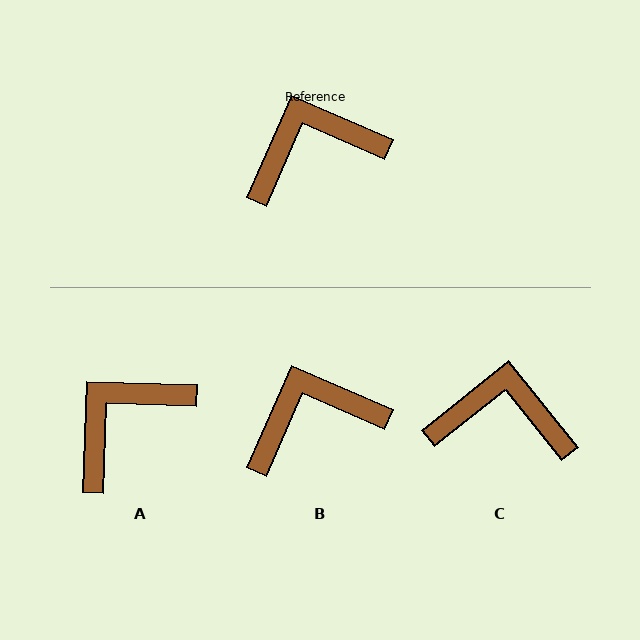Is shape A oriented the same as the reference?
No, it is off by about 22 degrees.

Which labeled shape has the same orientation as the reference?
B.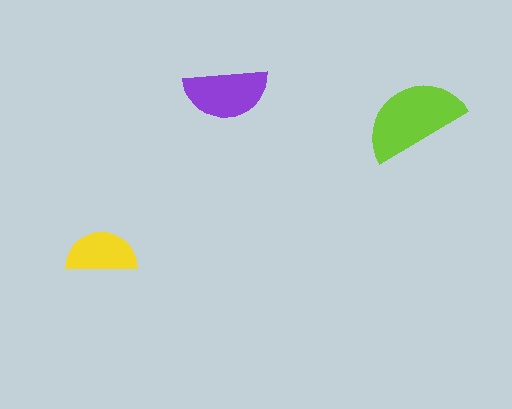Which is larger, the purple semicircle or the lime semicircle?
The lime one.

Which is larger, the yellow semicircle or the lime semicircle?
The lime one.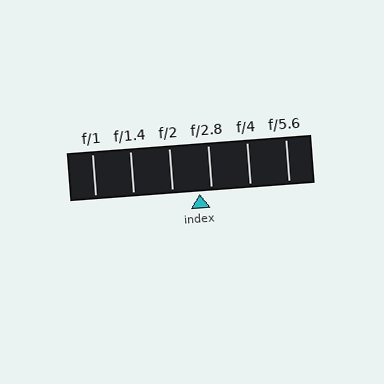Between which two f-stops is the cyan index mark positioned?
The index mark is between f/2 and f/2.8.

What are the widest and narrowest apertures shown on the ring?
The widest aperture shown is f/1 and the narrowest is f/5.6.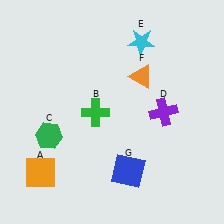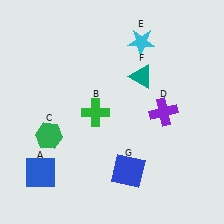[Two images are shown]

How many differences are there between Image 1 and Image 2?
There are 2 differences between the two images.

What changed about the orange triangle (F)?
In Image 1, F is orange. In Image 2, it changed to teal.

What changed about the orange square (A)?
In Image 1, A is orange. In Image 2, it changed to blue.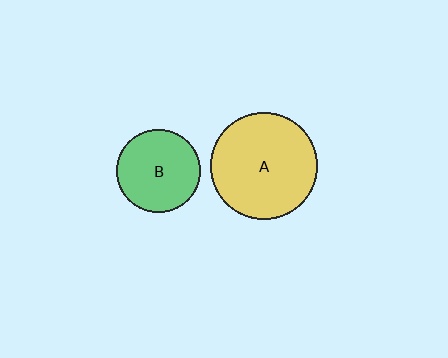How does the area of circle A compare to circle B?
Approximately 1.6 times.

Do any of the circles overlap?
No, none of the circles overlap.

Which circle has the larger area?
Circle A (yellow).